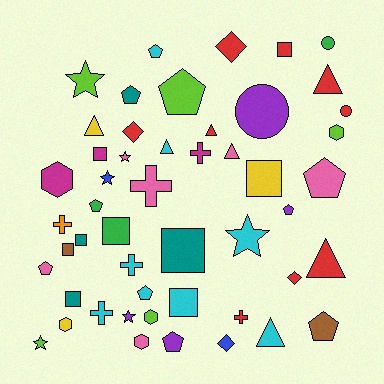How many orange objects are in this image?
There is 1 orange object.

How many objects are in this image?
There are 50 objects.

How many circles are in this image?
There are 3 circles.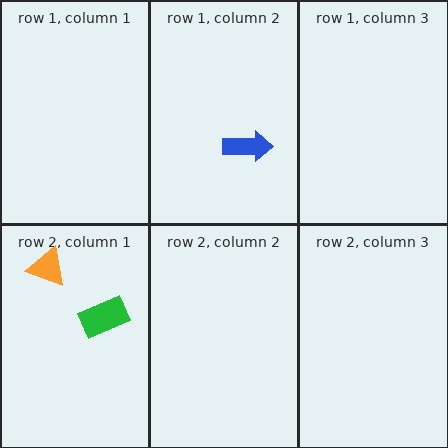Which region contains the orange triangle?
The row 2, column 1 region.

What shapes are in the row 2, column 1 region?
The orange triangle, the green rectangle.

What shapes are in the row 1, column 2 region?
The blue arrow.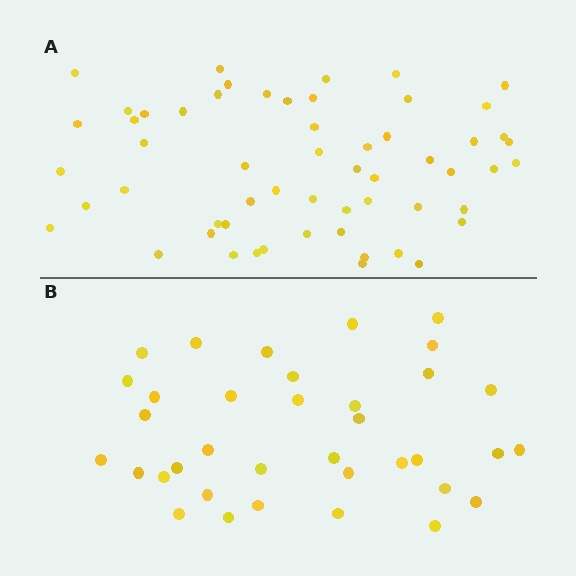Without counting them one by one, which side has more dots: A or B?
Region A (the top region) has more dots.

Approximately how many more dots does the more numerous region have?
Region A has approximately 20 more dots than region B.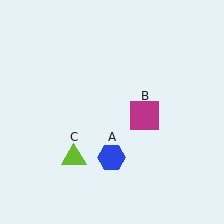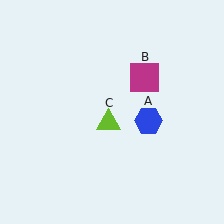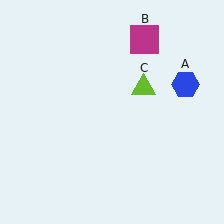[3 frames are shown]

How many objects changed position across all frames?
3 objects changed position: blue hexagon (object A), magenta square (object B), lime triangle (object C).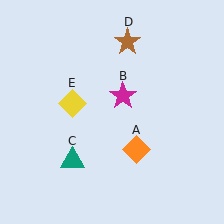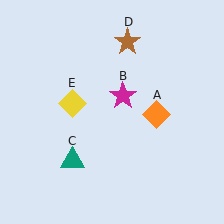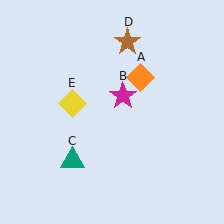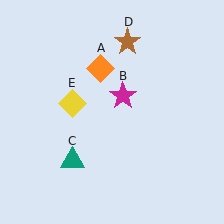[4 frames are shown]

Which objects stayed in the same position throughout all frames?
Magenta star (object B) and teal triangle (object C) and brown star (object D) and yellow diamond (object E) remained stationary.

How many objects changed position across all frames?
1 object changed position: orange diamond (object A).